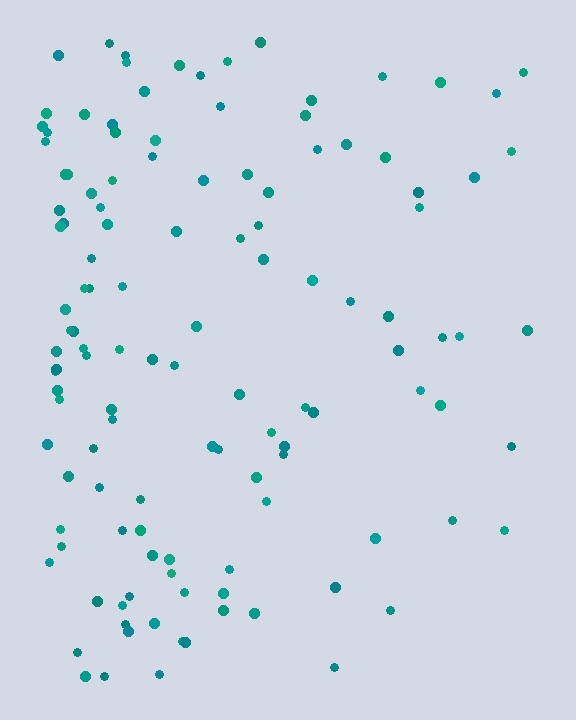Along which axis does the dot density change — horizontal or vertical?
Horizontal.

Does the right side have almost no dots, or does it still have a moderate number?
Still a moderate number, just noticeably fewer than the left.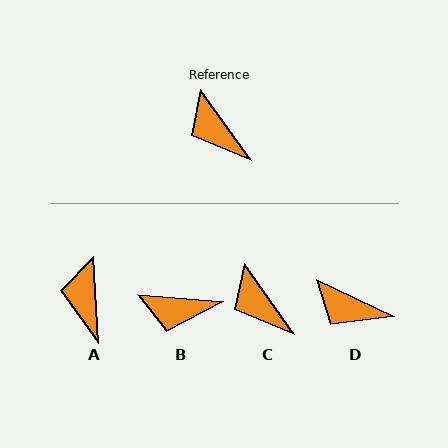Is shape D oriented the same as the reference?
No, it is off by about 29 degrees.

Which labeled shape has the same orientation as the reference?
C.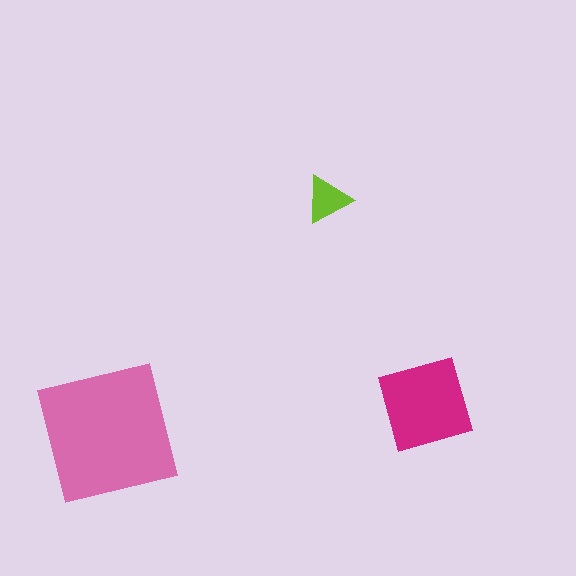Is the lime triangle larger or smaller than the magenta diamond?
Smaller.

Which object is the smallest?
The lime triangle.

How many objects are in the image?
There are 3 objects in the image.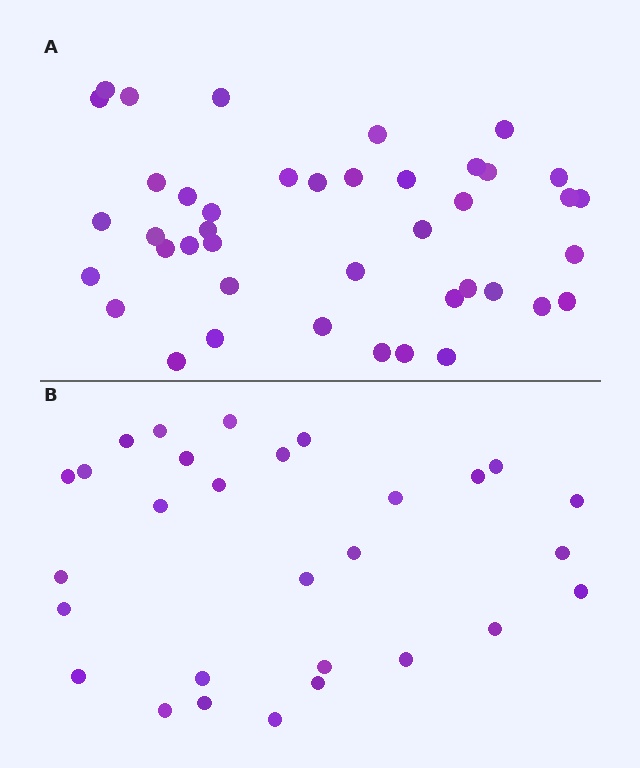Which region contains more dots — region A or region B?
Region A (the top region) has more dots.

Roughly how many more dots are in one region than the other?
Region A has approximately 15 more dots than region B.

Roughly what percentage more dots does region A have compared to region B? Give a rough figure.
About 45% more.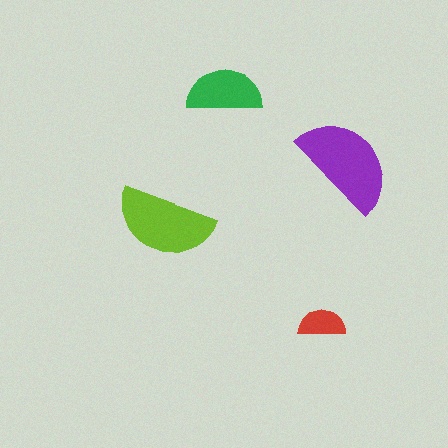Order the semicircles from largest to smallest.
the purple one, the lime one, the green one, the red one.